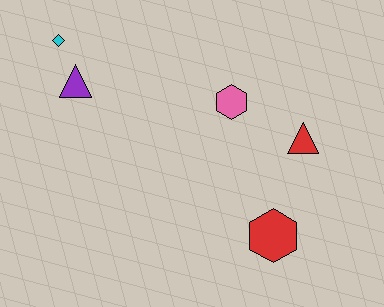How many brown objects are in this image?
There are no brown objects.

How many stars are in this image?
There are no stars.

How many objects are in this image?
There are 5 objects.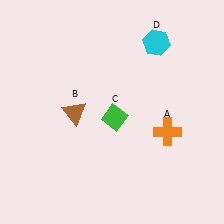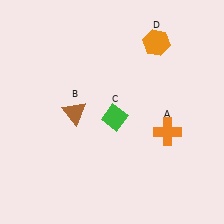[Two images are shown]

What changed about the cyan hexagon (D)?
In Image 1, D is cyan. In Image 2, it changed to orange.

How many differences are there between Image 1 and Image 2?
There is 1 difference between the two images.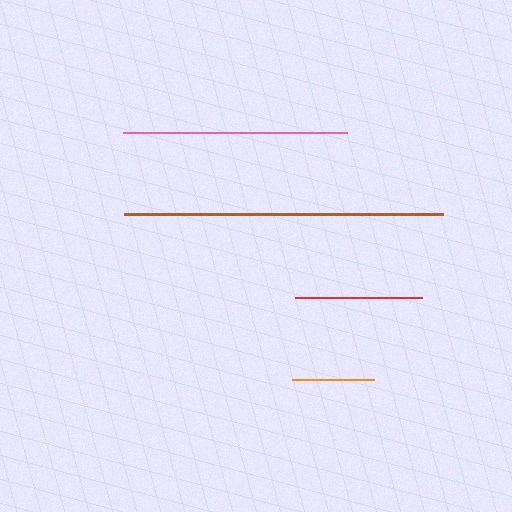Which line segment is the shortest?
The orange line is the shortest at approximately 82 pixels.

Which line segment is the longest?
The brown line is the longest at approximately 320 pixels.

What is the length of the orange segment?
The orange segment is approximately 82 pixels long.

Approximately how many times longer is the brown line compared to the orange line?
The brown line is approximately 3.9 times the length of the orange line.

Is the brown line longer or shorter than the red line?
The brown line is longer than the red line.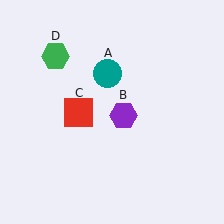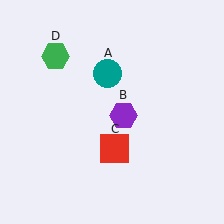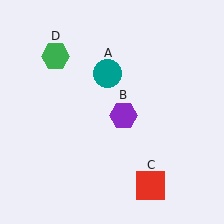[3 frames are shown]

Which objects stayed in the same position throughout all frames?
Teal circle (object A) and purple hexagon (object B) and green hexagon (object D) remained stationary.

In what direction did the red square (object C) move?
The red square (object C) moved down and to the right.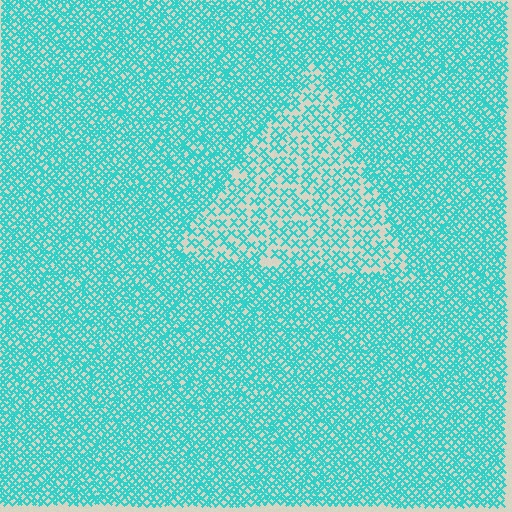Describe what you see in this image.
The image contains small cyan elements arranged at two different densities. A triangle-shaped region is visible where the elements are less densely packed than the surrounding area.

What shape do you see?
I see a triangle.